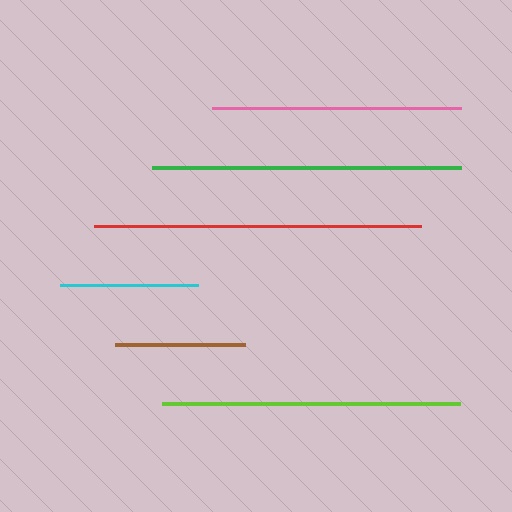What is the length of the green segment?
The green segment is approximately 309 pixels long.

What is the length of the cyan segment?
The cyan segment is approximately 138 pixels long.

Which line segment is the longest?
The red line is the longest at approximately 327 pixels.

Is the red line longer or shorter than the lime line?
The red line is longer than the lime line.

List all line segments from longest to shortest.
From longest to shortest: red, green, lime, pink, cyan, brown.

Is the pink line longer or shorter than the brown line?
The pink line is longer than the brown line.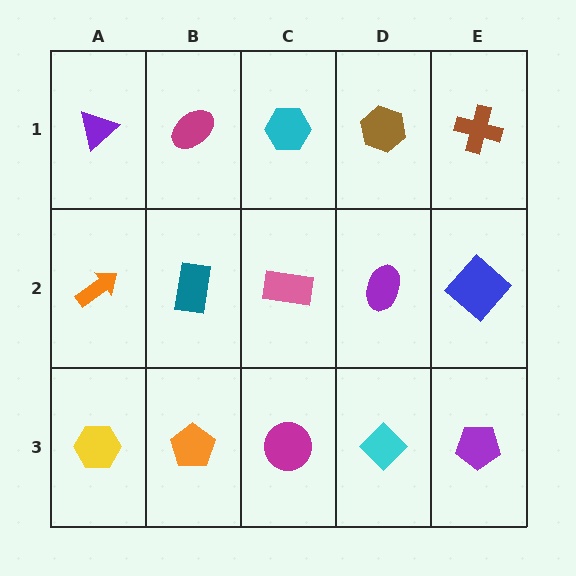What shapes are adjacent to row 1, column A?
An orange arrow (row 2, column A), a magenta ellipse (row 1, column B).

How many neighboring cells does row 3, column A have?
2.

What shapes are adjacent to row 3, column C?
A pink rectangle (row 2, column C), an orange pentagon (row 3, column B), a cyan diamond (row 3, column D).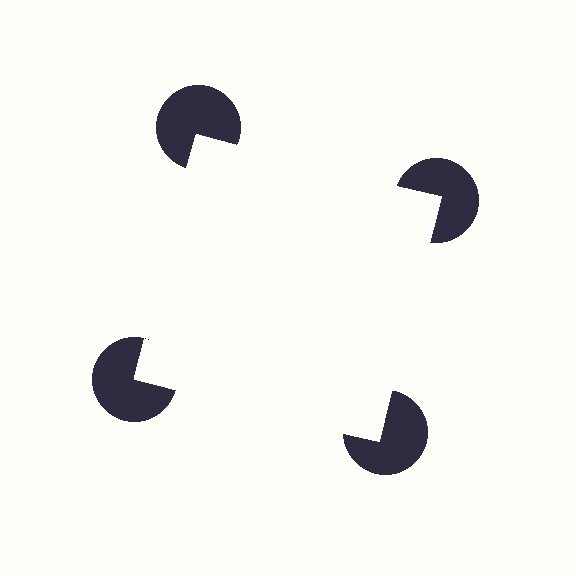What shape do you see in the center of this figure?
An illusory square — its edges are inferred from the aligned wedge cuts in the pac-man discs, not physically drawn.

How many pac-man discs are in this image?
There are 4 — one at each vertex of the illusory square.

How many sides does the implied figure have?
4 sides.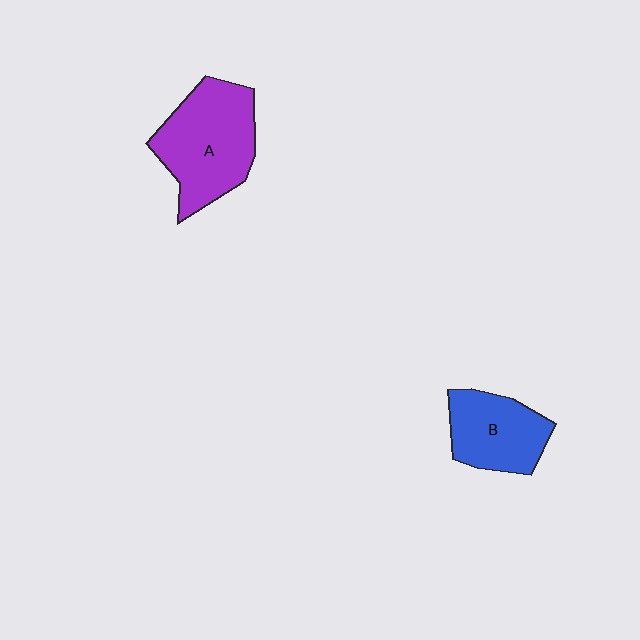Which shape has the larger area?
Shape A (purple).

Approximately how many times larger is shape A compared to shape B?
Approximately 1.4 times.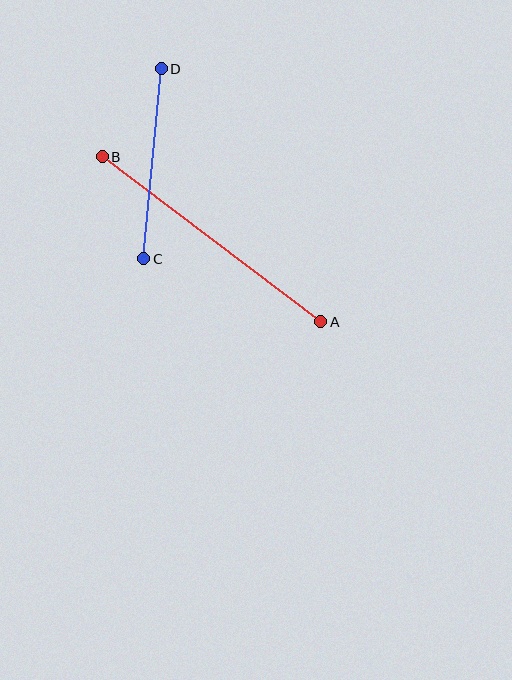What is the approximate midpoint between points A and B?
The midpoint is at approximately (211, 239) pixels.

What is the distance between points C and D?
The distance is approximately 191 pixels.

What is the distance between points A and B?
The distance is approximately 273 pixels.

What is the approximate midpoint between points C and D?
The midpoint is at approximately (153, 164) pixels.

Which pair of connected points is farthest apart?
Points A and B are farthest apart.